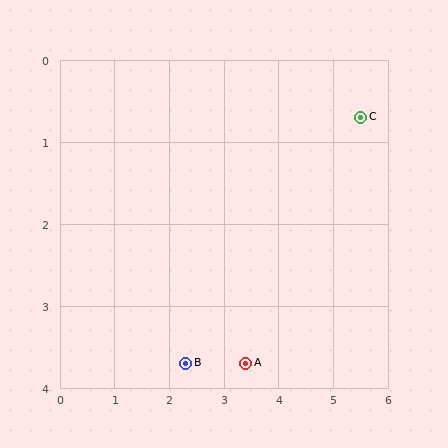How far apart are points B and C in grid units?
Points B and C are about 4.4 grid units apart.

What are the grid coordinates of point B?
Point B is at approximately (2.3, 3.7).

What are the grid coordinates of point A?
Point A is at approximately (3.4, 3.7).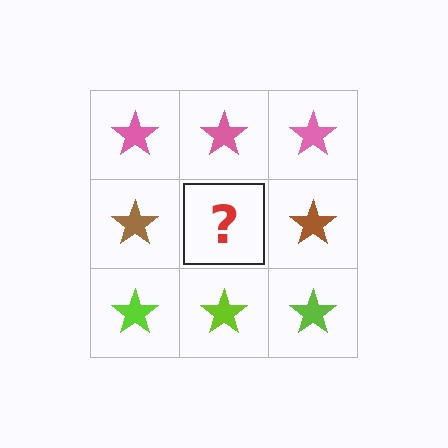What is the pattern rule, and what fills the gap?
The rule is that each row has a consistent color. The gap should be filled with a brown star.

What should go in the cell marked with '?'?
The missing cell should contain a brown star.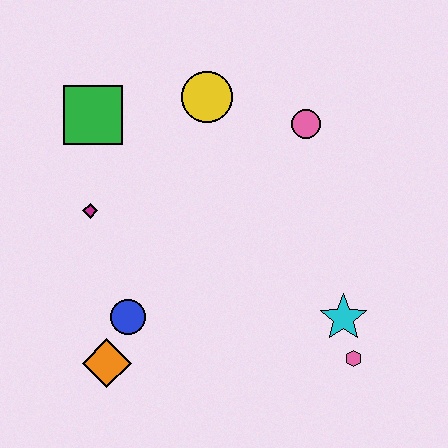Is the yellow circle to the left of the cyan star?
Yes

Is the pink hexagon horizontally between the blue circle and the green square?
No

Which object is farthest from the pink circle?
The orange diamond is farthest from the pink circle.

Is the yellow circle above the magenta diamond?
Yes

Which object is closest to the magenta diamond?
The green square is closest to the magenta diamond.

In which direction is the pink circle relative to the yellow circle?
The pink circle is to the right of the yellow circle.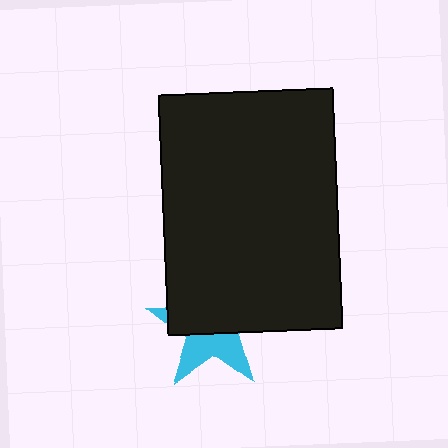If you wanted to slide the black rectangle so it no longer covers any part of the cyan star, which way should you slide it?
Slide it up — that is the most direct way to separate the two shapes.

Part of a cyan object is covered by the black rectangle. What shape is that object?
It is a star.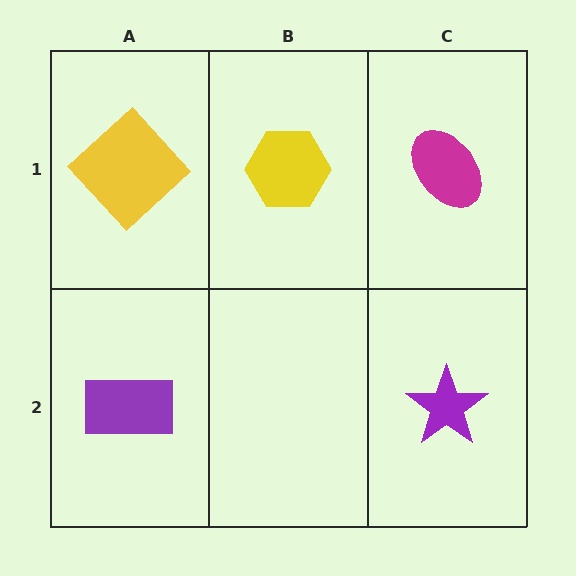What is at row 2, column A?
A purple rectangle.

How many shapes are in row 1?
3 shapes.